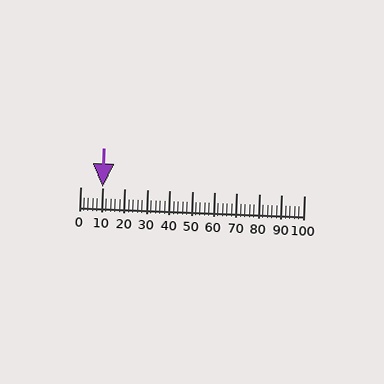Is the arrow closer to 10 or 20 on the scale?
The arrow is closer to 10.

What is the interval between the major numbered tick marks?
The major tick marks are spaced 10 units apart.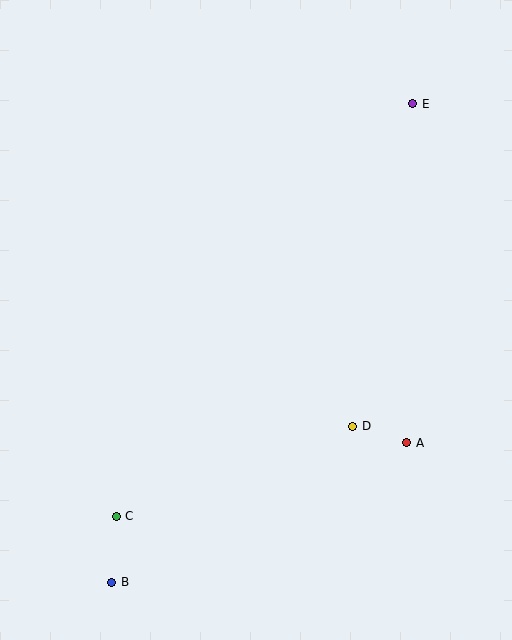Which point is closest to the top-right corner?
Point E is closest to the top-right corner.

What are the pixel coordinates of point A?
Point A is at (407, 443).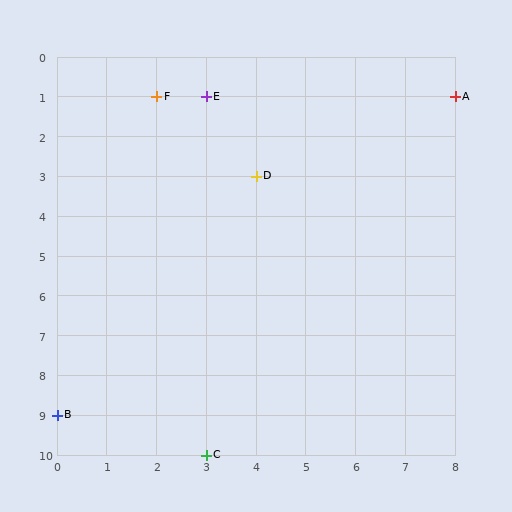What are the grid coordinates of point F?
Point F is at grid coordinates (2, 1).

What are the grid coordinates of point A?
Point A is at grid coordinates (8, 1).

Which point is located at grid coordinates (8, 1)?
Point A is at (8, 1).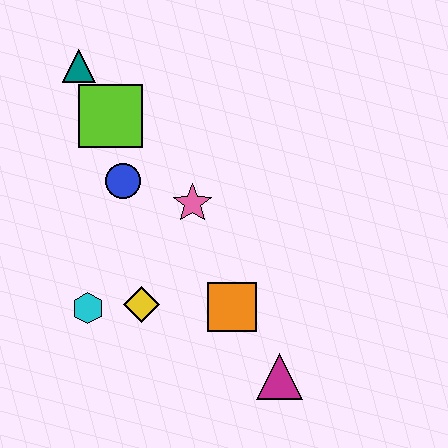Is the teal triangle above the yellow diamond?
Yes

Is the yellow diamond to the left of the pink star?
Yes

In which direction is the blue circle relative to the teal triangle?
The blue circle is below the teal triangle.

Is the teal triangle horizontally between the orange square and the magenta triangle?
No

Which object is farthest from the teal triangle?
The magenta triangle is farthest from the teal triangle.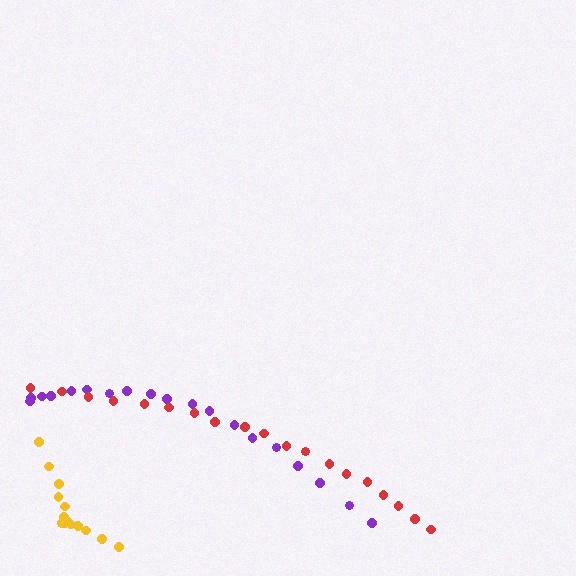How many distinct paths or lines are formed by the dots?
There are 3 distinct paths.